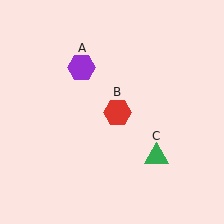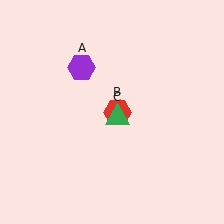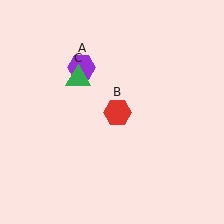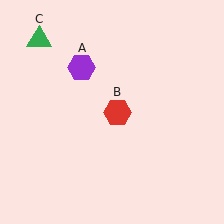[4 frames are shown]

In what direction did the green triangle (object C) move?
The green triangle (object C) moved up and to the left.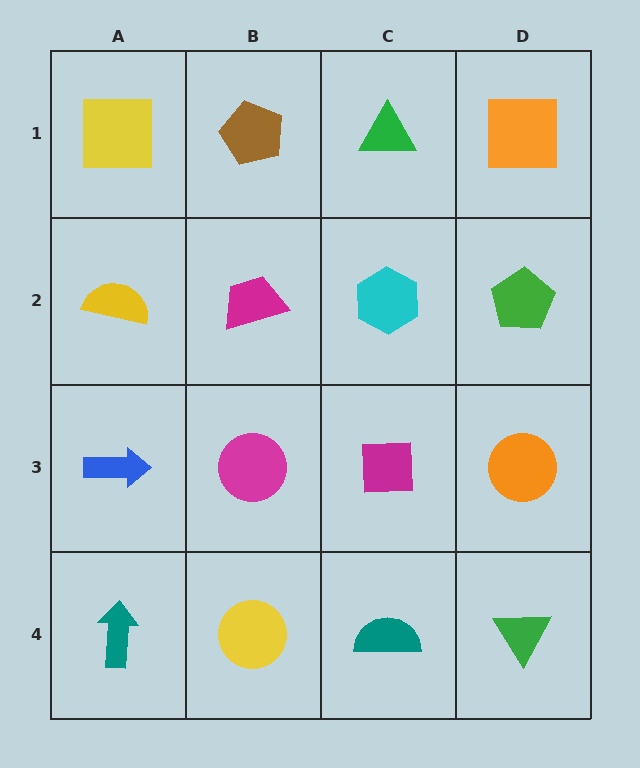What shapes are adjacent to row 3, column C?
A cyan hexagon (row 2, column C), a teal semicircle (row 4, column C), a magenta circle (row 3, column B), an orange circle (row 3, column D).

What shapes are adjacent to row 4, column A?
A blue arrow (row 3, column A), a yellow circle (row 4, column B).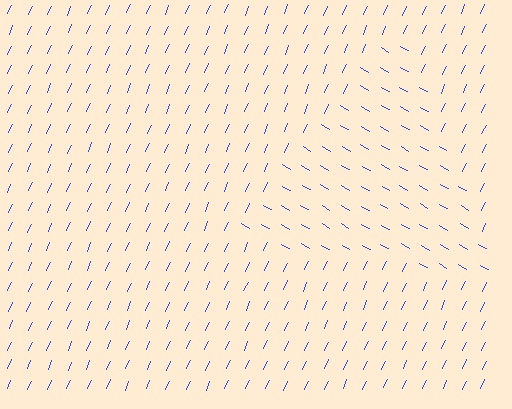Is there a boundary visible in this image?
Yes, there is a texture boundary formed by a change in line orientation.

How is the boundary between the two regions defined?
The boundary is defined purely by a change in line orientation (approximately 85 degrees difference). All lines are the same color and thickness.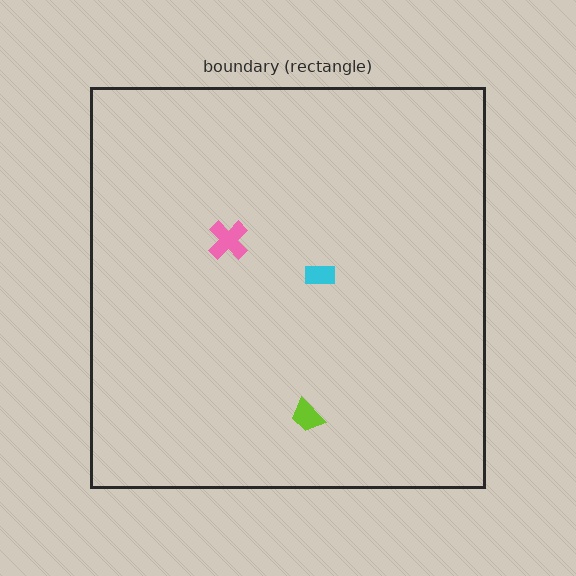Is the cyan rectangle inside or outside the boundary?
Inside.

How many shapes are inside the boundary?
3 inside, 0 outside.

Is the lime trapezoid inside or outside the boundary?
Inside.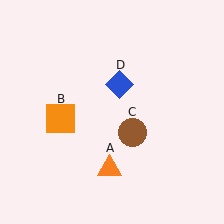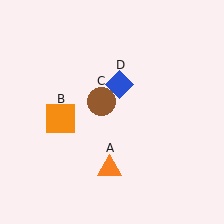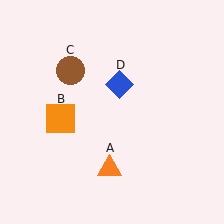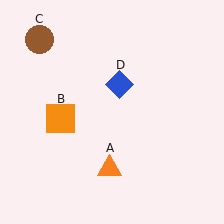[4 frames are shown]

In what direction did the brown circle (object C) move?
The brown circle (object C) moved up and to the left.